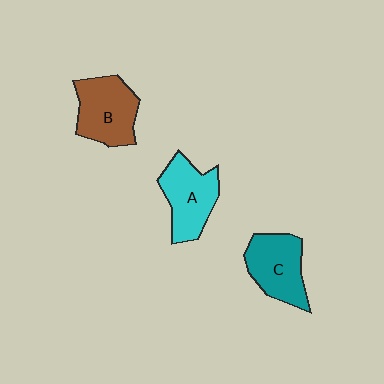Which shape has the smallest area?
Shape C (teal).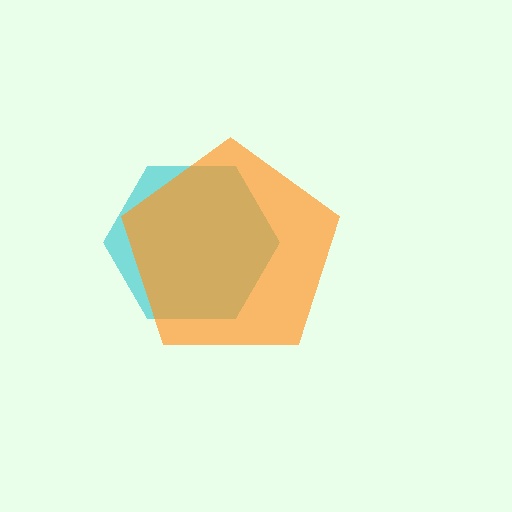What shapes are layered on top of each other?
The layered shapes are: a cyan hexagon, an orange pentagon.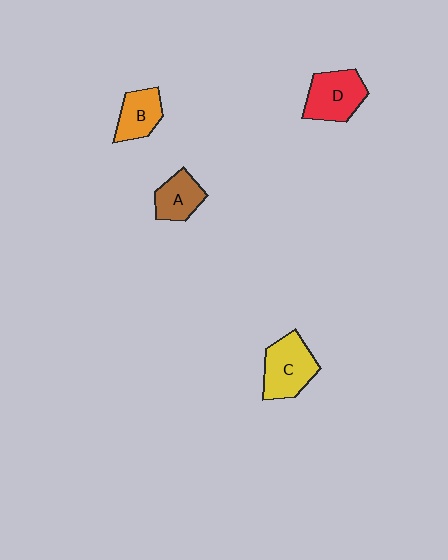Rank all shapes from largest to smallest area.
From largest to smallest: C (yellow), D (red), B (orange), A (brown).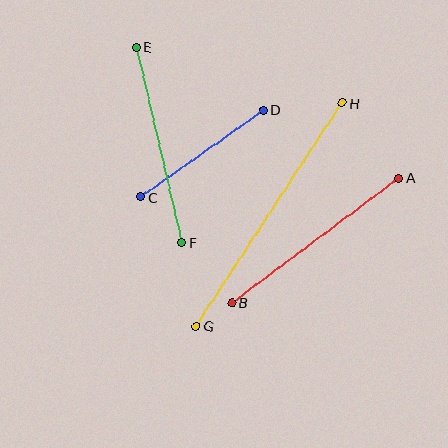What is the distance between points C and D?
The distance is approximately 150 pixels.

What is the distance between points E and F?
The distance is approximately 200 pixels.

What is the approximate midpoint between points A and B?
The midpoint is at approximately (315, 240) pixels.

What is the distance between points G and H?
The distance is approximately 267 pixels.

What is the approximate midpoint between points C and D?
The midpoint is at approximately (202, 153) pixels.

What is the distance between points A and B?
The distance is approximately 208 pixels.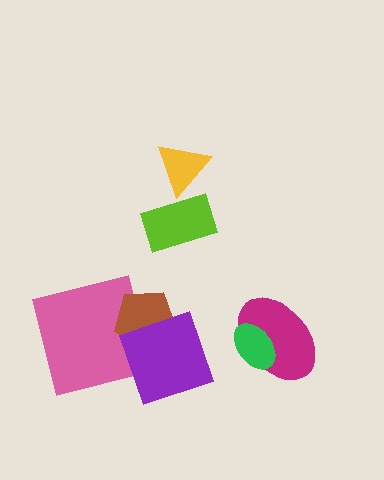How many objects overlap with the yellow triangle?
1 object overlaps with the yellow triangle.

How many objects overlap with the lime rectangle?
1 object overlaps with the lime rectangle.